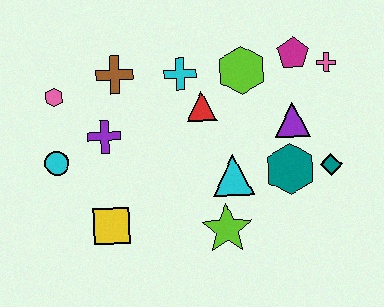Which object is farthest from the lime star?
The pink hexagon is farthest from the lime star.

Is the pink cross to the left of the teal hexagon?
No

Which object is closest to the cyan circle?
The purple cross is closest to the cyan circle.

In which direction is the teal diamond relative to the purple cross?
The teal diamond is to the right of the purple cross.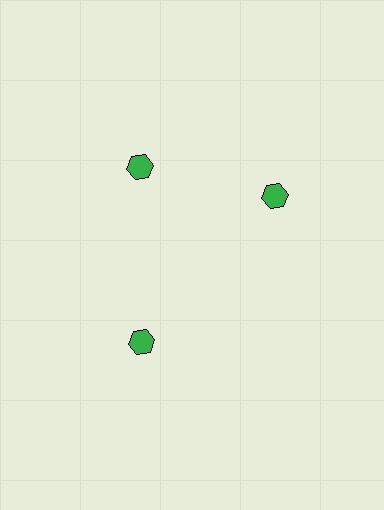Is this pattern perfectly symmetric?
No. The 3 green hexagons are arranged in a ring, but one element near the 3 o'clock position is rotated out of alignment along the ring, breaking the 3-fold rotational symmetry.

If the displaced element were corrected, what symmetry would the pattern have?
It would have 3-fold rotational symmetry — the pattern would map onto itself every 120 degrees.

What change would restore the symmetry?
The symmetry would be restored by rotating it back into even spacing with its neighbors so that all 3 hexagons sit at equal angles and equal distance from the center.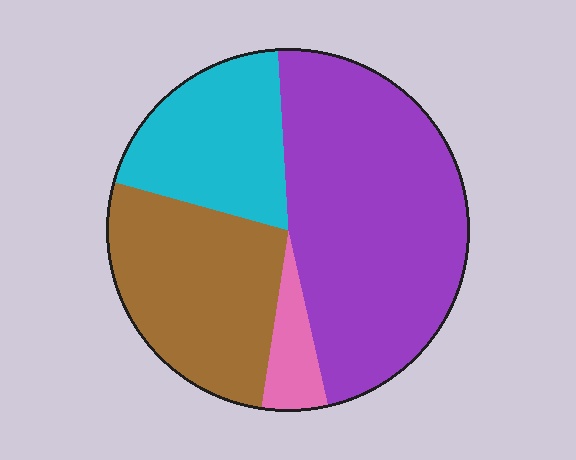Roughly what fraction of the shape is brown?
Brown covers roughly 25% of the shape.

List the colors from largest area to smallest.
From largest to smallest: purple, brown, cyan, pink.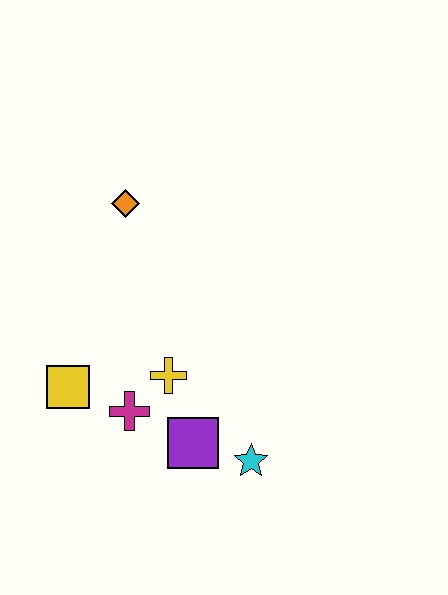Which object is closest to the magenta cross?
The yellow cross is closest to the magenta cross.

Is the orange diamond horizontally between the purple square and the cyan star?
No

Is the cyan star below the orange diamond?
Yes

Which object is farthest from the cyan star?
The orange diamond is farthest from the cyan star.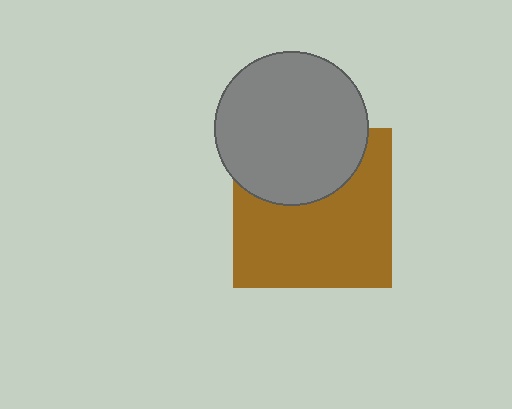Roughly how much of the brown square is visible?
About half of it is visible (roughly 65%).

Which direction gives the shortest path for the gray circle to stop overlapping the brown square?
Moving up gives the shortest separation.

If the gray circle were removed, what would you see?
You would see the complete brown square.